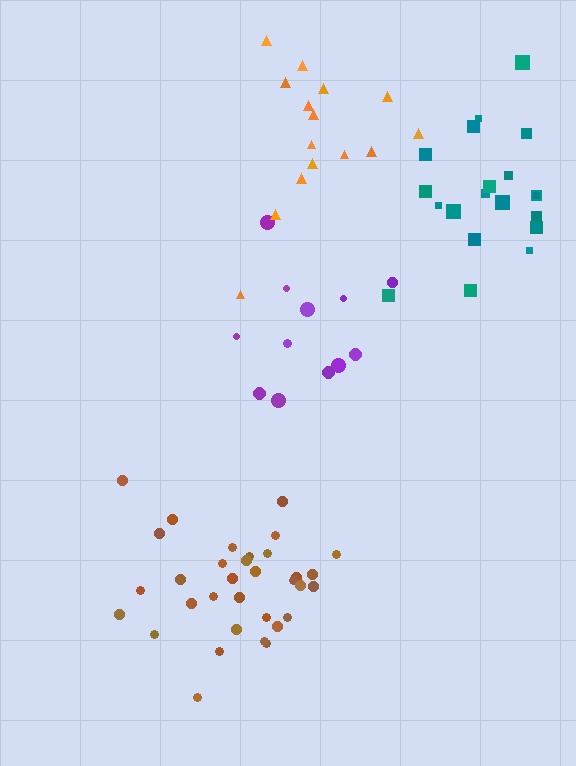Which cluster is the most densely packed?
Brown.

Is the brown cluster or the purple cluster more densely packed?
Brown.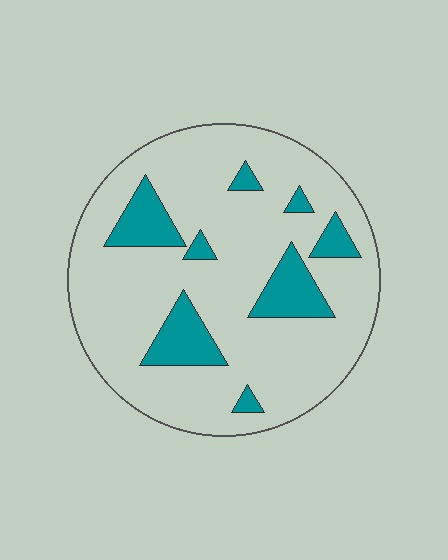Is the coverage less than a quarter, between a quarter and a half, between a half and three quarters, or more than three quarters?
Less than a quarter.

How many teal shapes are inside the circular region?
8.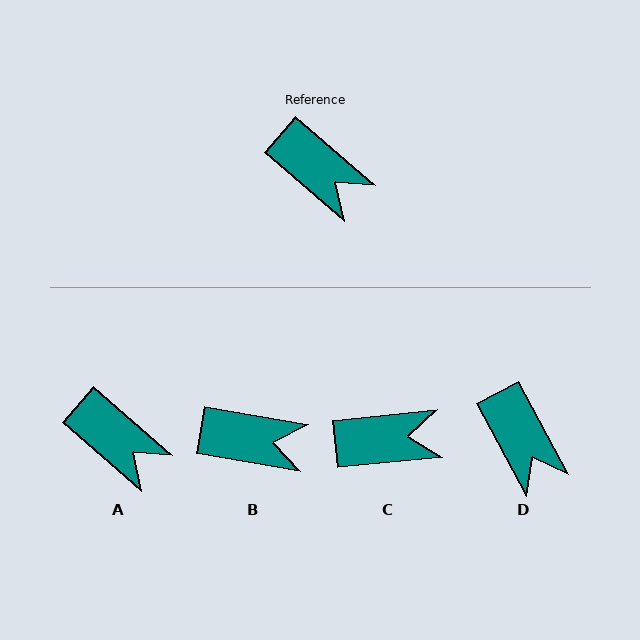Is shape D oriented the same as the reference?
No, it is off by about 21 degrees.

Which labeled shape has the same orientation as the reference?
A.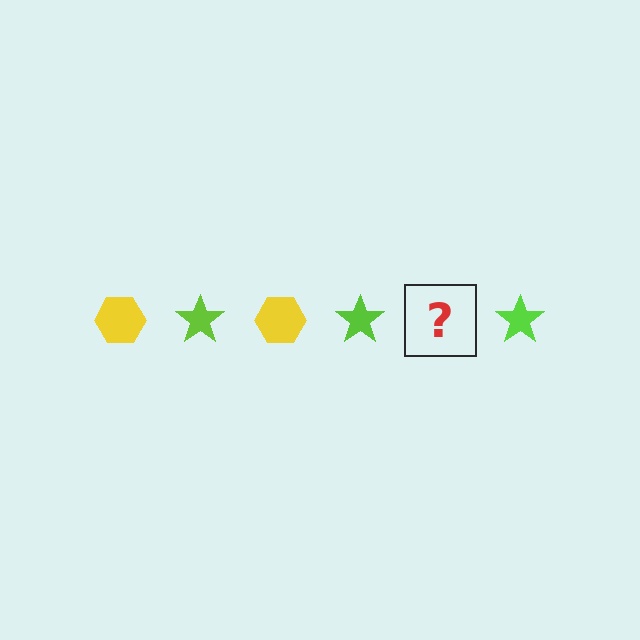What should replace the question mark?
The question mark should be replaced with a yellow hexagon.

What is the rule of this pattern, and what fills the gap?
The rule is that the pattern alternates between yellow hexagon and lime star. The gap should be filled with a yellow hexagon.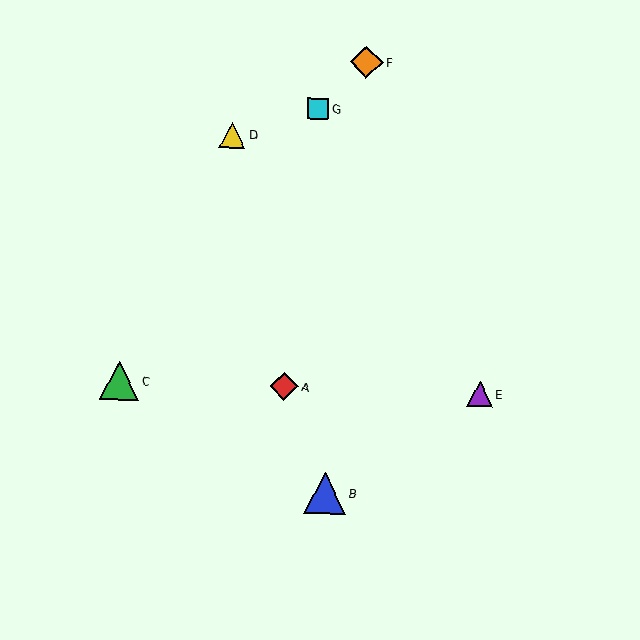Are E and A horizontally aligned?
Yes, both are at y≈394.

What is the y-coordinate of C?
Object C is at y≈380.